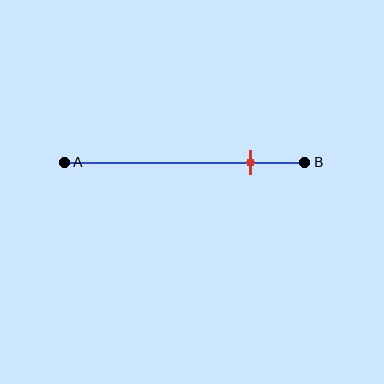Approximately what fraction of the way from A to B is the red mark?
The red mark is approximately 75% of the way from A to B.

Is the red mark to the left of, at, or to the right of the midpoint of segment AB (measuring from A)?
The red mark is to the right of the midpoint of segment AB.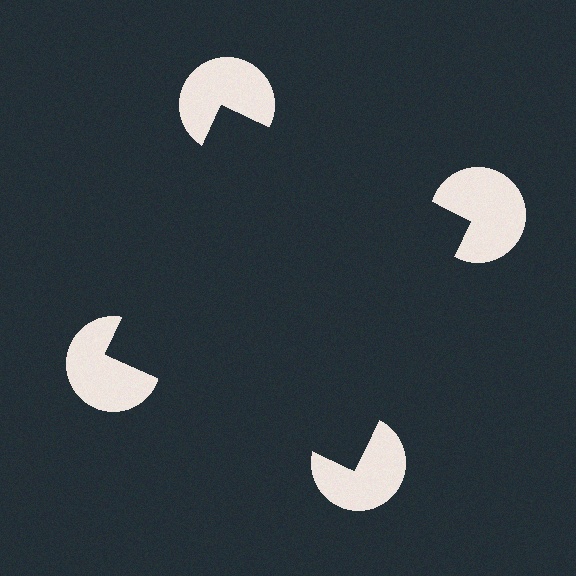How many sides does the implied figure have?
4 sides.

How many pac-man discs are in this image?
There are 4 — one at each vertex of the illusory square.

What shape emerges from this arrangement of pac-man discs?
An illusory square — its edges are inferred from the aligned wedge cuts in the pac-man discs, not physically drawn.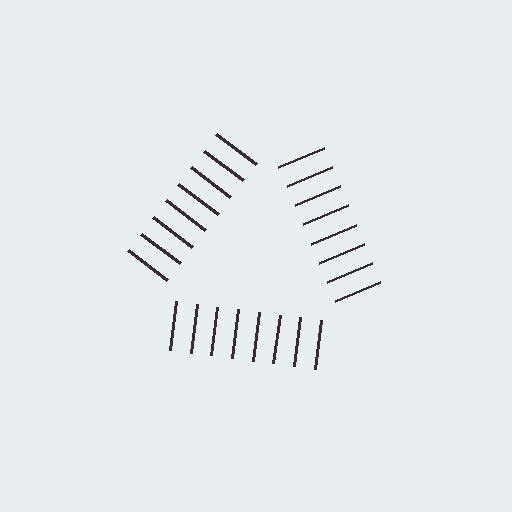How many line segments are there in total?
24 — 8 along each of the 3 edges.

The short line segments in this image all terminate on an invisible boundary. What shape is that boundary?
An illusory triangle — the line segments terminate on its edges but no continuous stroke is drawn.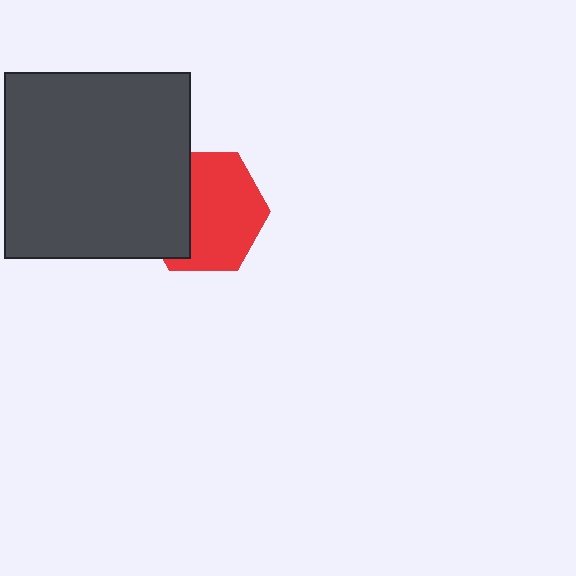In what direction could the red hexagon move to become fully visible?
The red hexagon could move right. That would shift it out from behind the dark gray square entirely.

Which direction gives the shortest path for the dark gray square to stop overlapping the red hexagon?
Moving left gives the shortest separation.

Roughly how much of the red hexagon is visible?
About half of it is visible (roughly 64%).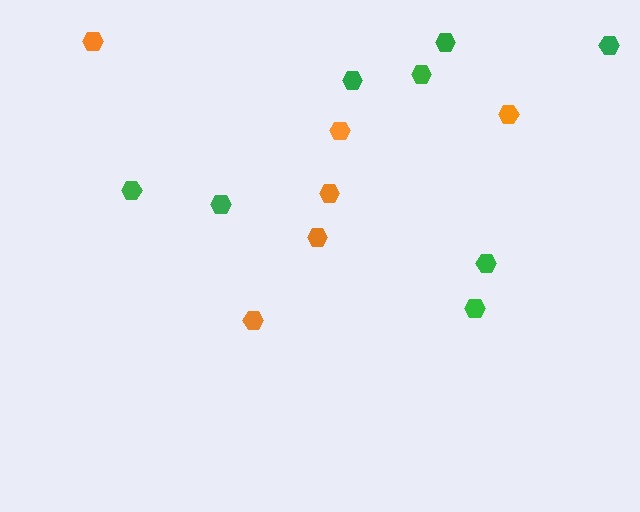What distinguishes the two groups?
There are 2 groups: one group of green hexagons (8) and one group of orange hexagons (6).